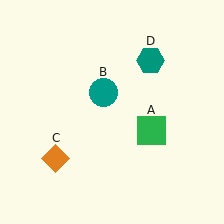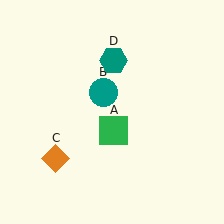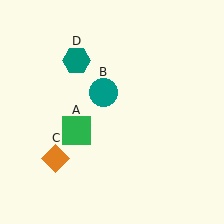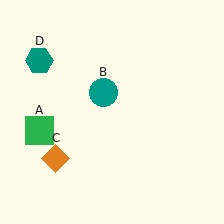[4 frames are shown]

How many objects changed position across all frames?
2 objects changed position: green square (object A), teal hexagon (object D).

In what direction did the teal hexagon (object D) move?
The teal hexagon (object D) moved left.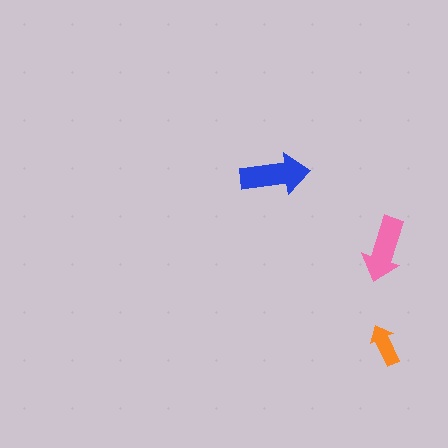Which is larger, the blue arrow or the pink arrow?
The blue one.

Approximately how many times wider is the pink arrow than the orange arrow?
About 1.5 times wider.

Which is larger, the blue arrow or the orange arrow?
The blue one.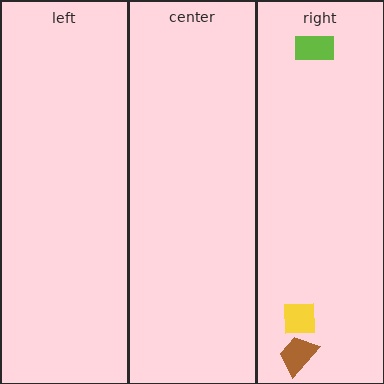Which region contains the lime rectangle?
The right region.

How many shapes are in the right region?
3.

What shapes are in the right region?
The yellow square, the brown trapezoid, the lime rectangle.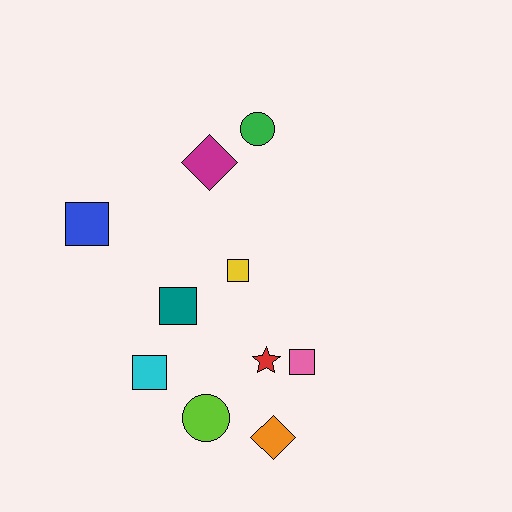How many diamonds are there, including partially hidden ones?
There are 2 diamonds.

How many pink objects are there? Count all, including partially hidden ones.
There is 1 pink object.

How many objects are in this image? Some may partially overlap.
There are 10 objects.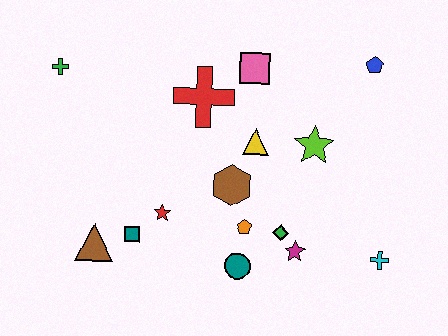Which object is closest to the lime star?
The yellow triangle is closest to the lime star.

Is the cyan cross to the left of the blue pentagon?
No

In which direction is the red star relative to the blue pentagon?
The red star is to the left of the blue pentagon.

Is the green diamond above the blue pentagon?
No